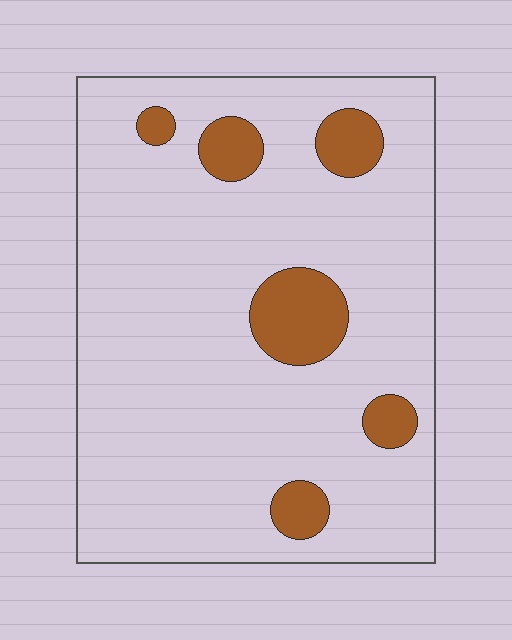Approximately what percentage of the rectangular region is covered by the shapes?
Approximately 10%.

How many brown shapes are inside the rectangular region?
6.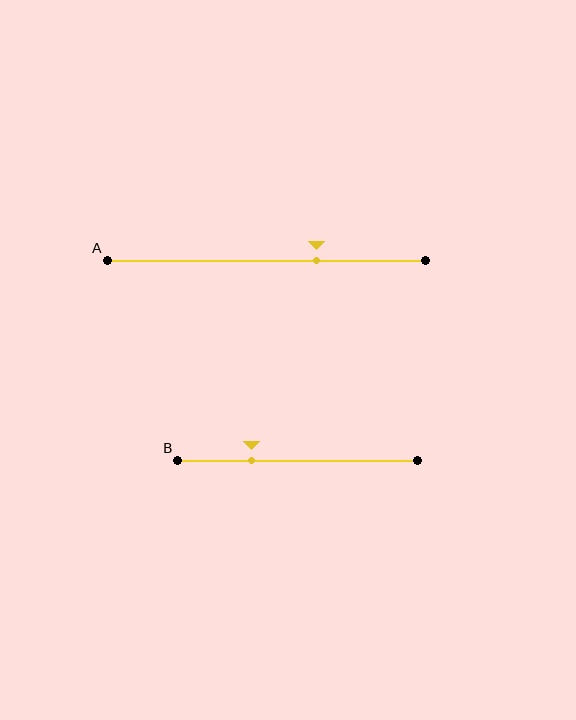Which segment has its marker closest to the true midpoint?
Segment A has its marker closest to the true midpoint.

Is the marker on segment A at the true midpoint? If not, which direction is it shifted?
No, the marker on segment A is shifted to the right by about 16% of the segment length.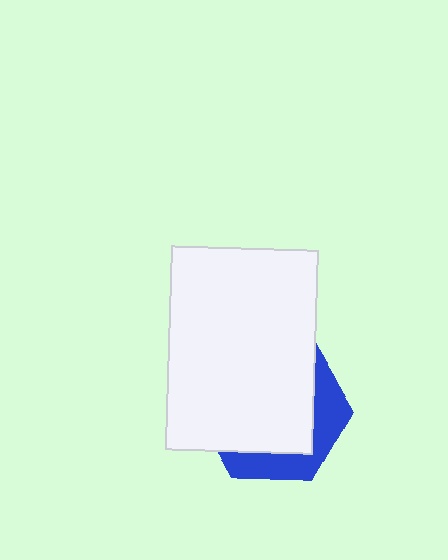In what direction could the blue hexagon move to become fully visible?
The blue hexagon could move toward the lower-right. That would shift it out from behind the white rectangle entirely.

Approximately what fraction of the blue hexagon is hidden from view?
Roughly 69% of the blue hexagon is hidden behind the white rectangle.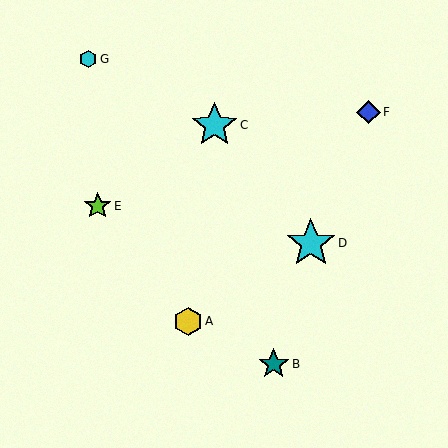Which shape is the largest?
The cyan star (labeled D) is the largest.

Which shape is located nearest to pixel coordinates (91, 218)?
The lime star (labeled E) at (98, 206) is nearest to that location.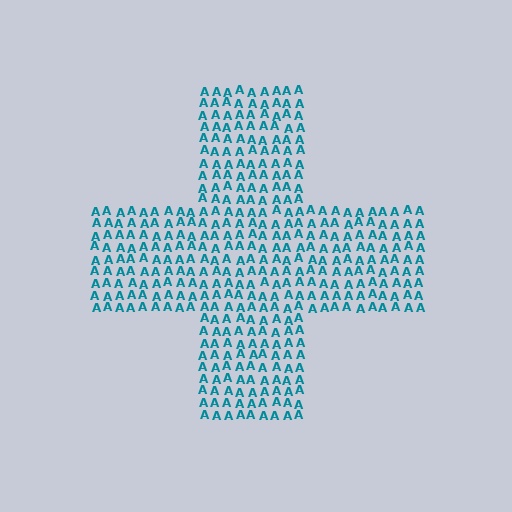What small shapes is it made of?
It is made of small letter A's.